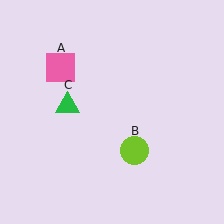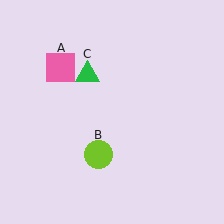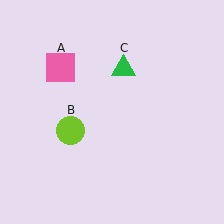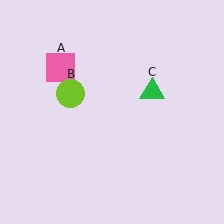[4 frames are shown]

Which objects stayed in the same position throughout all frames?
Pink square (object A) remained stationary.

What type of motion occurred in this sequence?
The lime circle (object B), green triangle (object C) rotated clockwise around the center of the scene.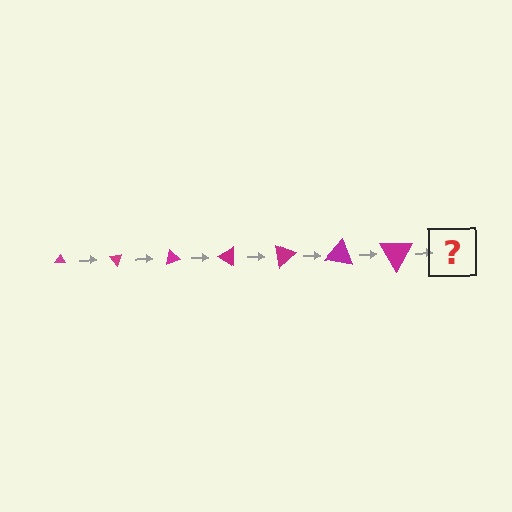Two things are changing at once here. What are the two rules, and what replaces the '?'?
The two rules are that the triangle grows larger each step and it rotates 50 degrees each step. The '?' should be a triangle, larger than the previous one and rotated 350 degrees from the start.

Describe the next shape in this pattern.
It should be a triangle, larger than the previous one and rotated 350 degrees from the start.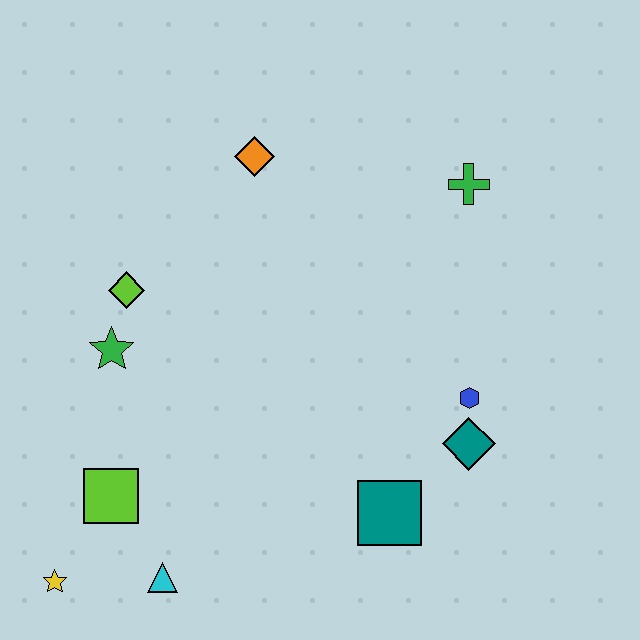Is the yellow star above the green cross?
No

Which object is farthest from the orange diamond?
The yellow star is farthest from the orange diamond.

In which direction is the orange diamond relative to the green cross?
The orange diamond is to the left of the green cross.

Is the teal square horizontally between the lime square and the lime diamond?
No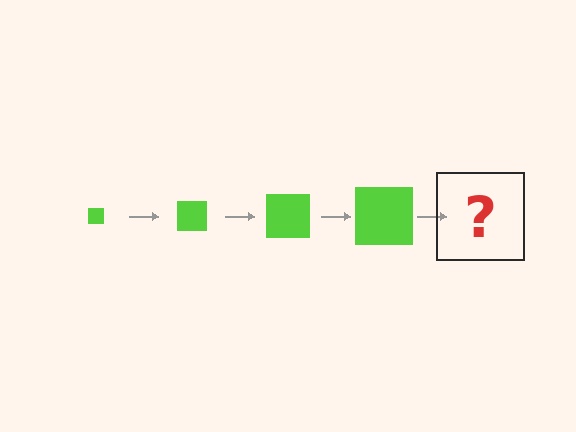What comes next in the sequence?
The next element should be a lime square, larger than the previous one.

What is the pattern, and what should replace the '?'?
The pattern is that the square gets progressively larger each step. The '?' should be a lime square, larger than the previous one.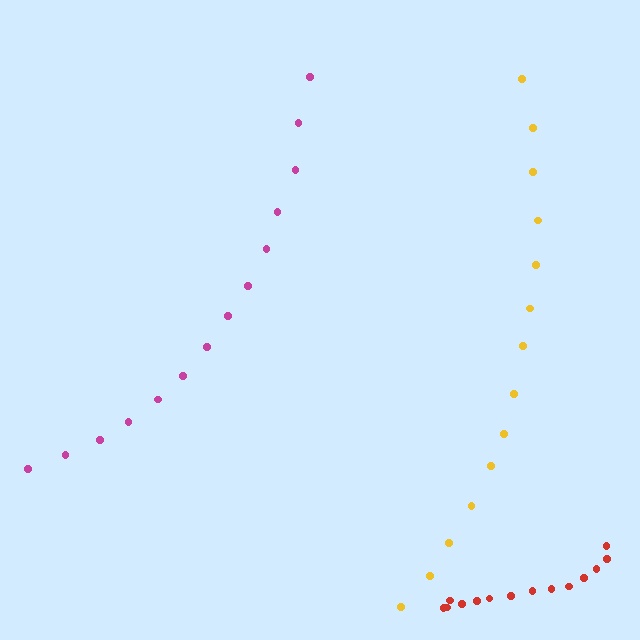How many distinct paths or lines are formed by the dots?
There are 3 distinct paths.